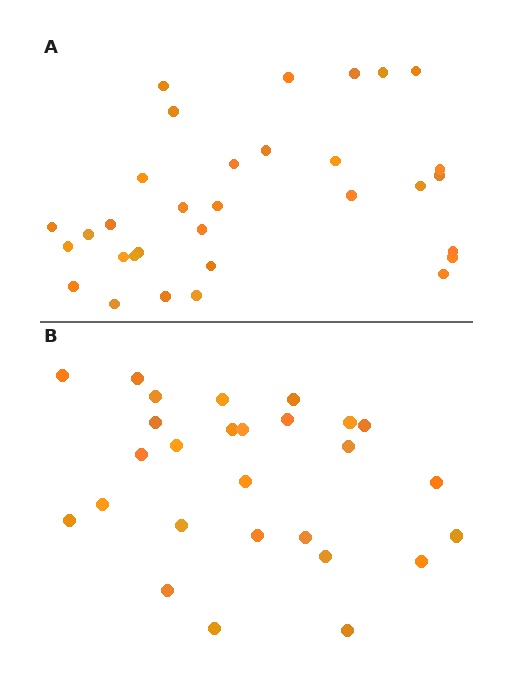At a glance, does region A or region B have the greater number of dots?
Region A (the top region) has more dots.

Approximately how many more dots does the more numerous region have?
Region A has about 5 more dots than region B.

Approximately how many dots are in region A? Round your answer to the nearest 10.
About 30 dots. (The exact count is 32, which rounds to 30.)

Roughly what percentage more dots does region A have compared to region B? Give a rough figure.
About 20% more.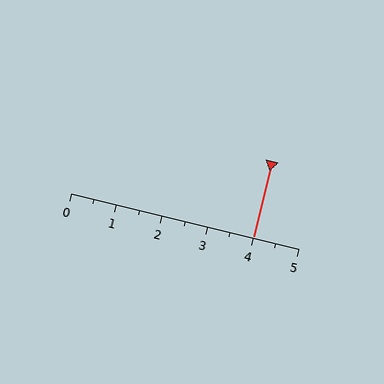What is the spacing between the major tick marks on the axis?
The major ticks are spaced 1 apart.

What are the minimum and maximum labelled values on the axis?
The axis runs from 0 to 5.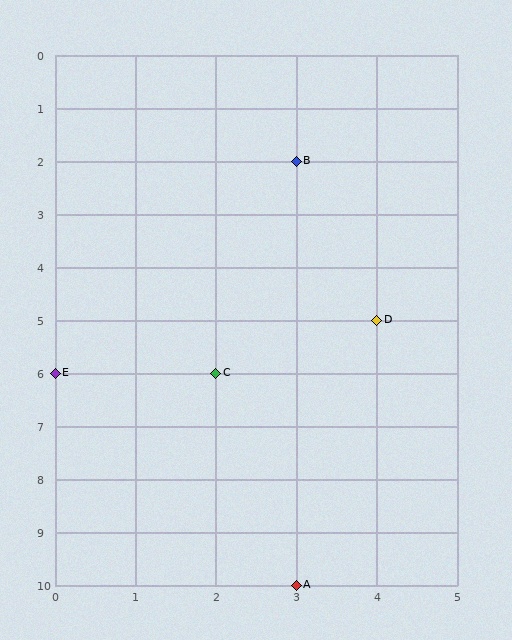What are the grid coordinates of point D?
Point D is at grid coordinates (4, 5).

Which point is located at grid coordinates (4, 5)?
Point D is at (4, 5).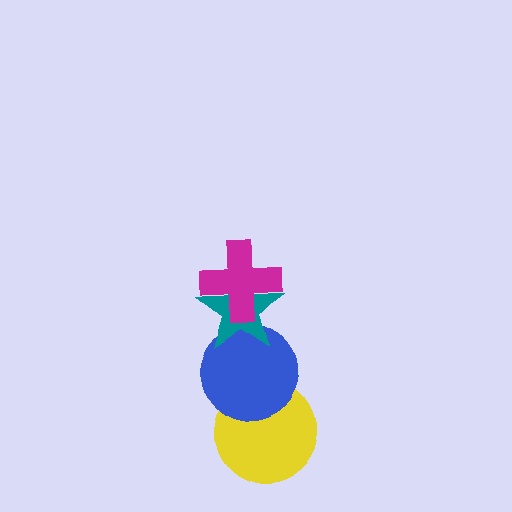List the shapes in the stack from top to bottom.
From top to bottom: the magenta cross, the teal star, the blue circle, the yellow circle.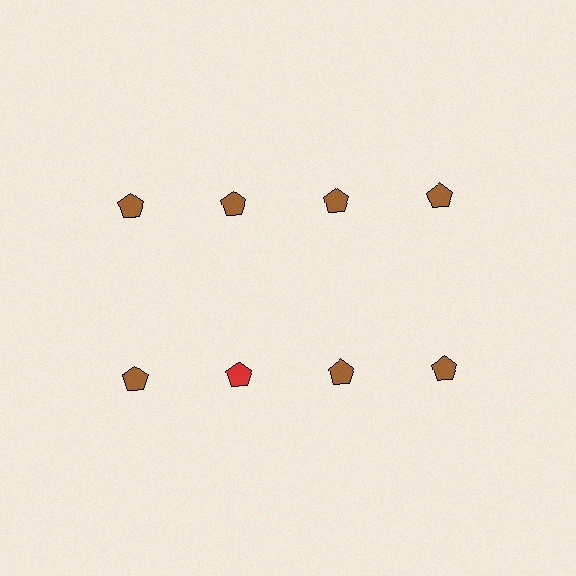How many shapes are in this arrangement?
There are 8 shapes arranged in a grid pattern.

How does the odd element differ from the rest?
It has a different color: red instead of brown.